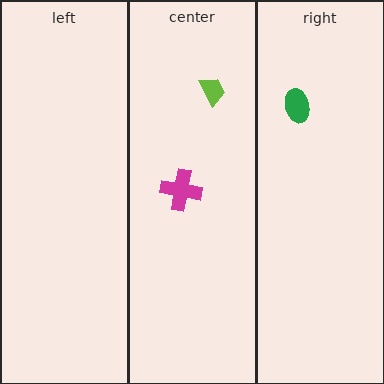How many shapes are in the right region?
1.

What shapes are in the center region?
The lime trapezoid, the magenta cross.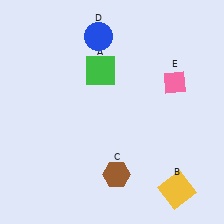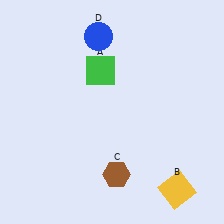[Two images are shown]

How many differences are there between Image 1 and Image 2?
There is 1 difference between the two images.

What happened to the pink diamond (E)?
The pink diamond (E) was removed in Image 2. It was in the top-right area of Image 1.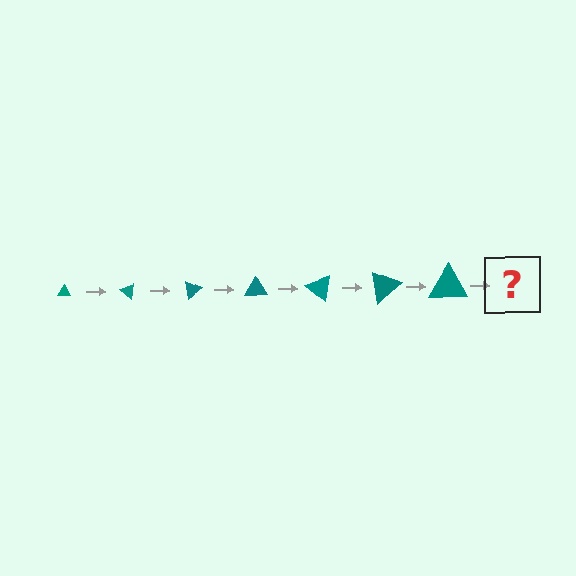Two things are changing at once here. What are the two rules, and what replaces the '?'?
The two rules are that the triangle grows larger each step and it rotates 40 degrees each step. The '?' should be a triangle, larger than the previous one and rotated 280 degrees from the start.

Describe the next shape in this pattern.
It should be a triangle, larger than the previous one and rotated 280 degrees from the start.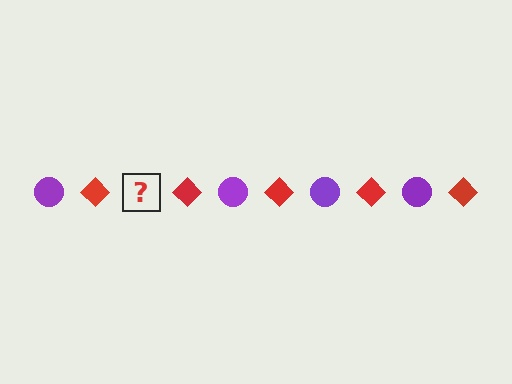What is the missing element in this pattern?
The missing element is a purple circle.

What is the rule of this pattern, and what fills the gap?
The rule is that the pattern alternates between purple circle and red diamond. The gap should be filled with a purple circle.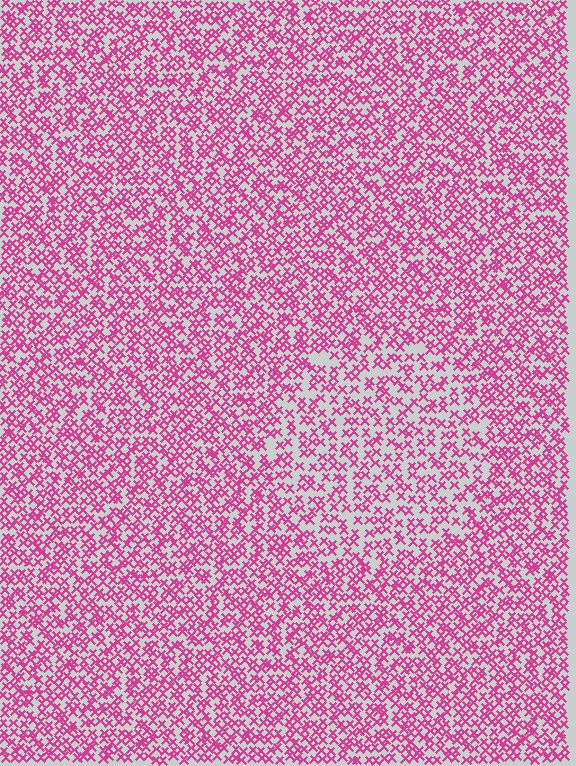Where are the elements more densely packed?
The elements are more densely packed outside the circle boundary.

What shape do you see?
I see a circle.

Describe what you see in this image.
The image contains small magenta elements arranged at two different densities. A circle-shaped region is visible where the elements are less densely packed than the surrounding area.